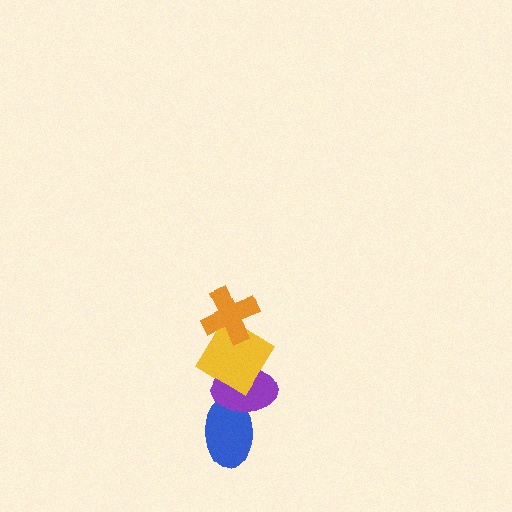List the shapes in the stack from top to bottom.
From top to bottom: the orange cross, the yellow diamond, the purple ellipse, the blue ellipse.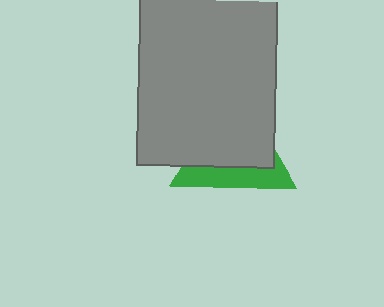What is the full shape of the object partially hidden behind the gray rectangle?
The partially hidden object is a green triangle.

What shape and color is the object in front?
The object in front is a gray rectangle.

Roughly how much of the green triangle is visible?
A small part of it is visible (roughly 34%).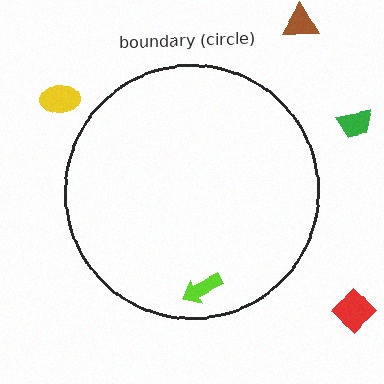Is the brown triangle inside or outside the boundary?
Outside.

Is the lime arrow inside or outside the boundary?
Inside.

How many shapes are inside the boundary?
1 inside, 4 outside.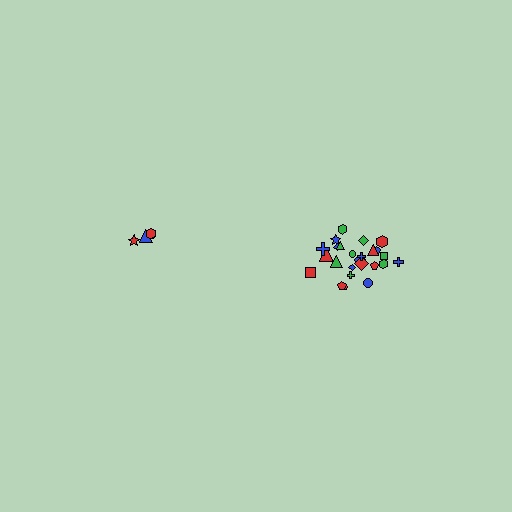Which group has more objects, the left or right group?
The right group.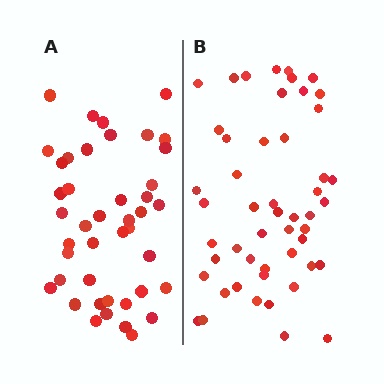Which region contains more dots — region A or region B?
Region B (the right region) has more dots.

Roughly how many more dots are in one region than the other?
Region B has roughly 8 or so more dots than region A.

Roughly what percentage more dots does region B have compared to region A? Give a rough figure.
About 15% more.